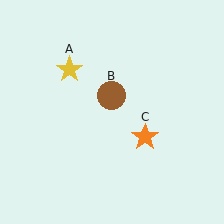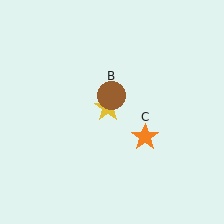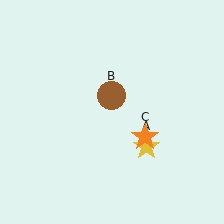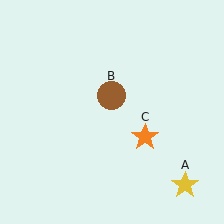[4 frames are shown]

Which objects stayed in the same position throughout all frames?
Brown circle (object B) and orange star (object C) remained stationary.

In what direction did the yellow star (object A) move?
The yellow star (object A) moved down and to the right.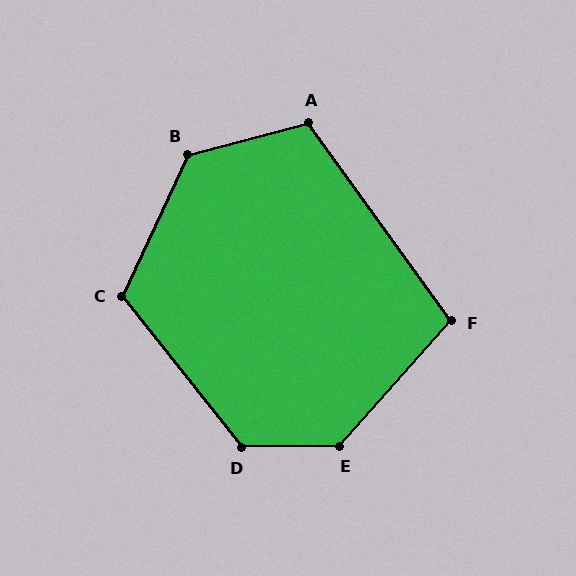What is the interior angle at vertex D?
Approximately 127 degrees (obtuse).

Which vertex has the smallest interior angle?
F, at approximately 102 degrees.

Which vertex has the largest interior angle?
E, at approximately 133 degrees.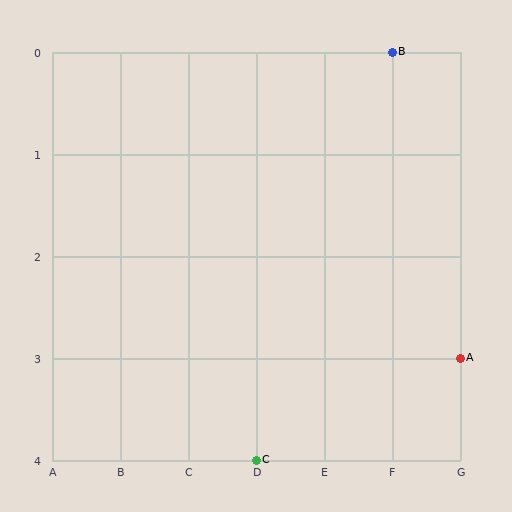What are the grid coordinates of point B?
Point B is at grid coordinates (F, 0).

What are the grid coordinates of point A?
Point A is at grid coordinates (G, 3).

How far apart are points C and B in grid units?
Points C and B are 2 columns and 4 rows apart (about 4.5 grid units diagonally).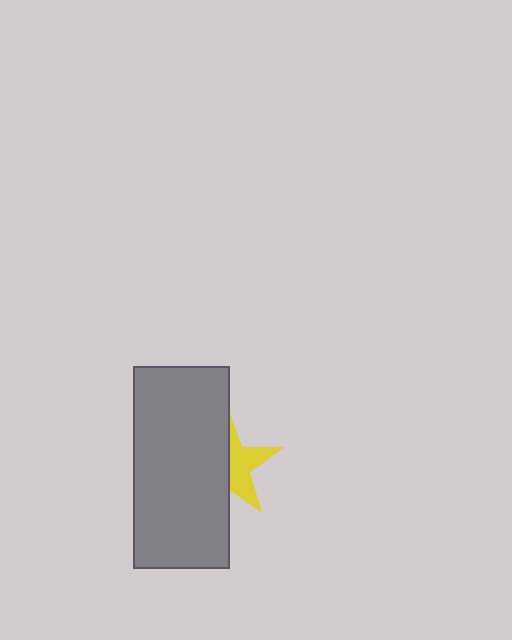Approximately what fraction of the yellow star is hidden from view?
Roughly 53% of the yellow star is hidden behind the gray rectangle.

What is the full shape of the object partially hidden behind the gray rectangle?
The partially hidden object is a yellow star.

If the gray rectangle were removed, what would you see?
You would see the complete yellow star.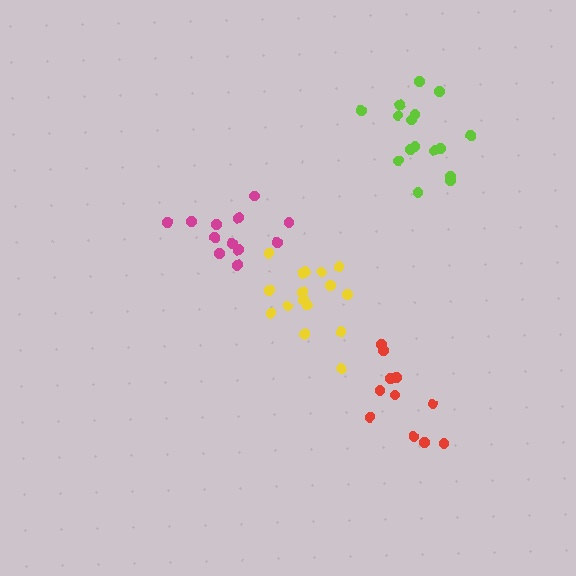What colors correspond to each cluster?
The clusters are colored: yellow, red, magenta, lime.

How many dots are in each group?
Group 1: 16 dots, Group 2: 11 dots, Group 3: 12 dots, Group 4: 16 dots (55 total).